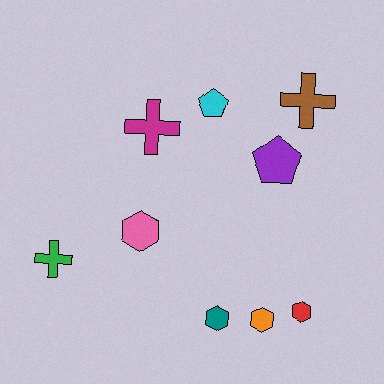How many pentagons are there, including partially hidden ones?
There are 2 pentagons.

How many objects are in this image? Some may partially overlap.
There are 9 objects.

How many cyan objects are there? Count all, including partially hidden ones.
There is 1 cyan object.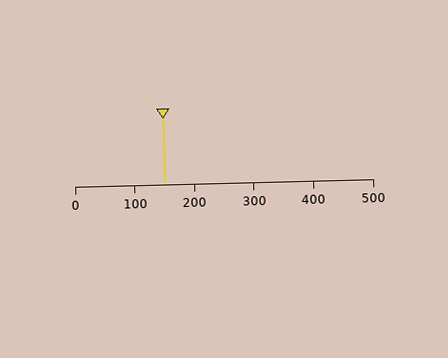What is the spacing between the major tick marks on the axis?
The major ticks are spaced 100 apart.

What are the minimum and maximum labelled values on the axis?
The axis runs from 0 to 500.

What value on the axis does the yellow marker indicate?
The marker indicates approximately 150.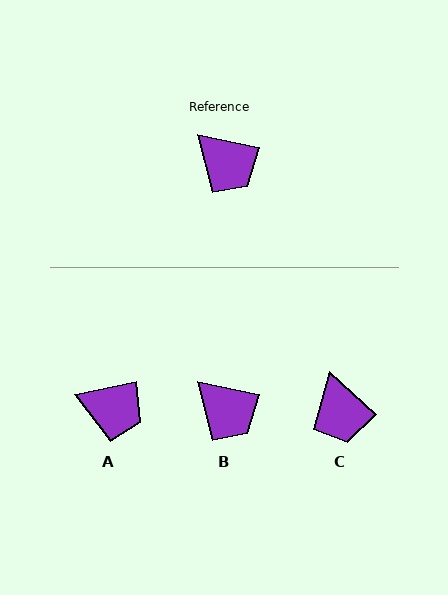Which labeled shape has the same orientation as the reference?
B.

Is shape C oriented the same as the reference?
No, it is off by about 30 degrees.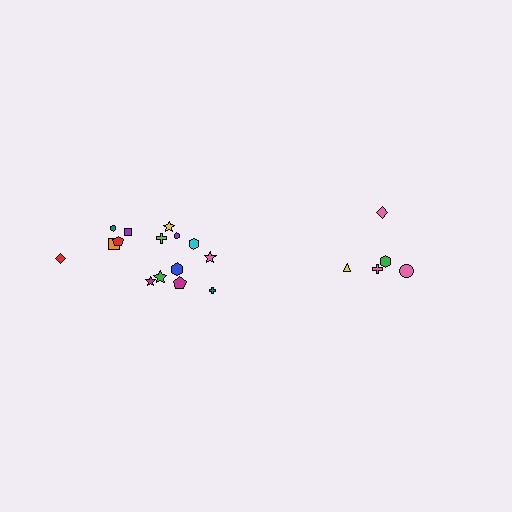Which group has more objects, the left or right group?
The left group.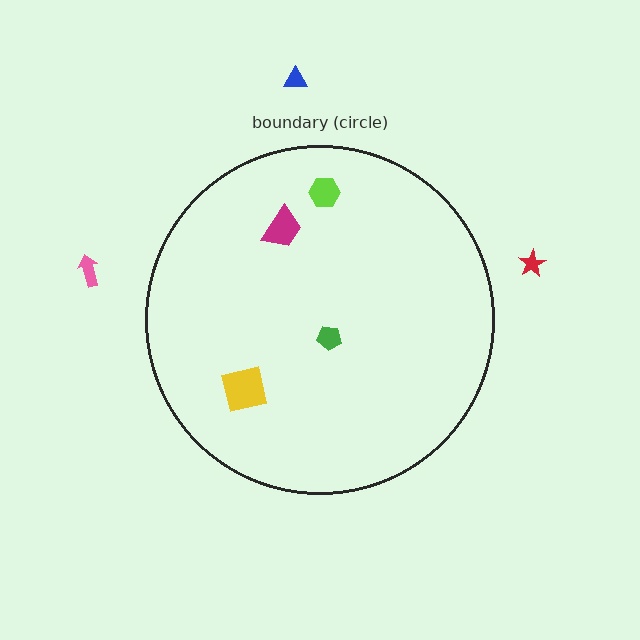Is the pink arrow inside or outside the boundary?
Outside.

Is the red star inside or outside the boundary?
Outside.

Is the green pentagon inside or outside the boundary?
Inside.